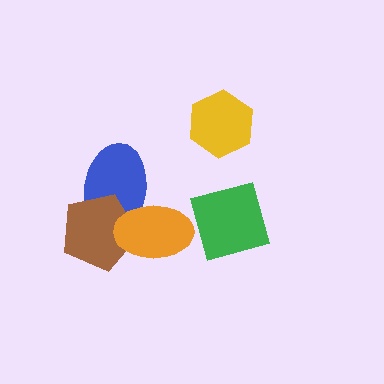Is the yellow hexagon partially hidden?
No, no other shape covers it.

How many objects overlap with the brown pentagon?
2 objects overlap with the brown pentagon.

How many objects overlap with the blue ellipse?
2 objects overlap with the blue ellipse.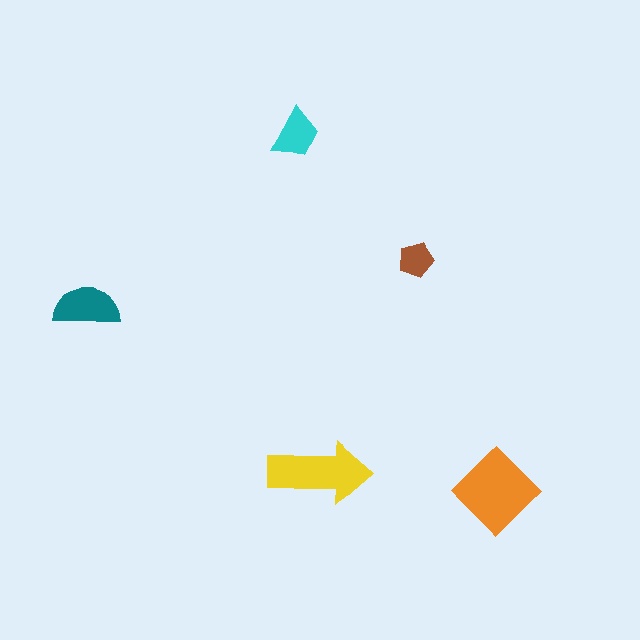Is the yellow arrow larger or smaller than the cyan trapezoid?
Larger.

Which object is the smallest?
The brown pentagon.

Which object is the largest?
The orange diamond.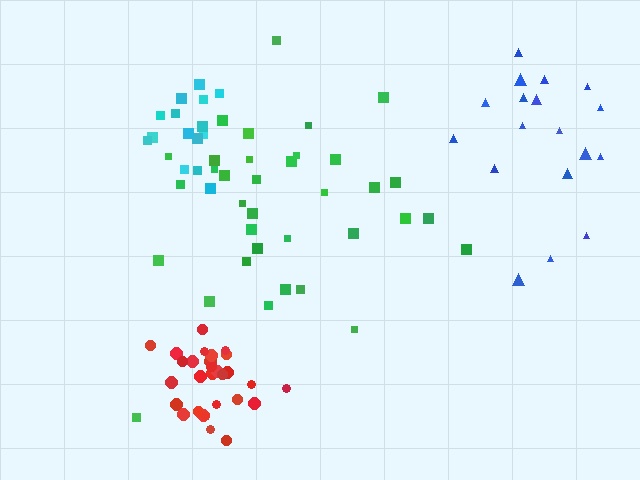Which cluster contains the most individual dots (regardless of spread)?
Green (35).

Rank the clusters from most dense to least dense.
red, cyan, green, blue.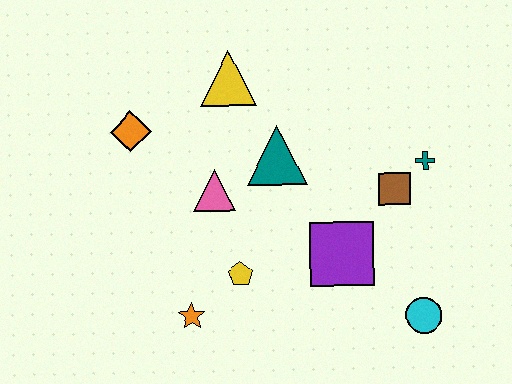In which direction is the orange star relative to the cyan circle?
The orange star is to the left of the cyan circle.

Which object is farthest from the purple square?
The orange diamond is farthest from the purple square.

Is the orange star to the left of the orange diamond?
No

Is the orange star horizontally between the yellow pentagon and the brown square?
No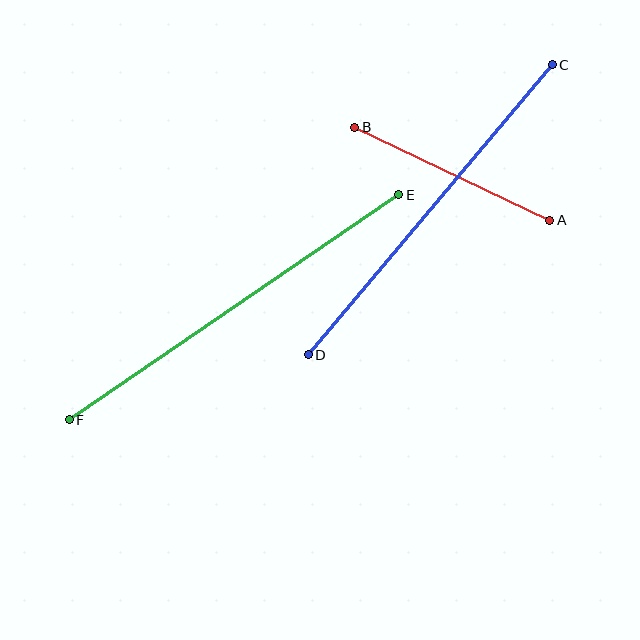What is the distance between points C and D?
The distance is approximately 379 pixels.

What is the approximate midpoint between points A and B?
The midpoint is at approximately (452, 174) pixels.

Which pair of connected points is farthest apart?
Points E and F are farthest apart.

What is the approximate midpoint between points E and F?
The midpoint is at approximately (234, 307) pixels.